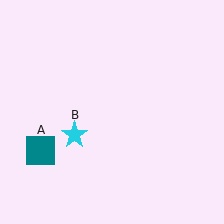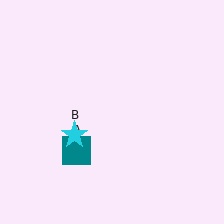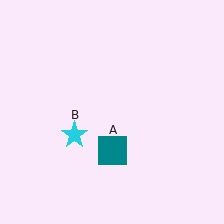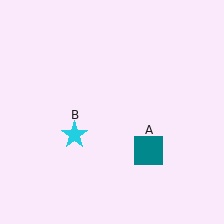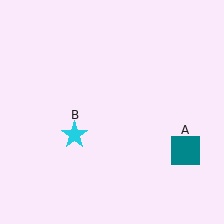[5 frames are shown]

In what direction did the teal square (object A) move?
The teal square (object A) moved right.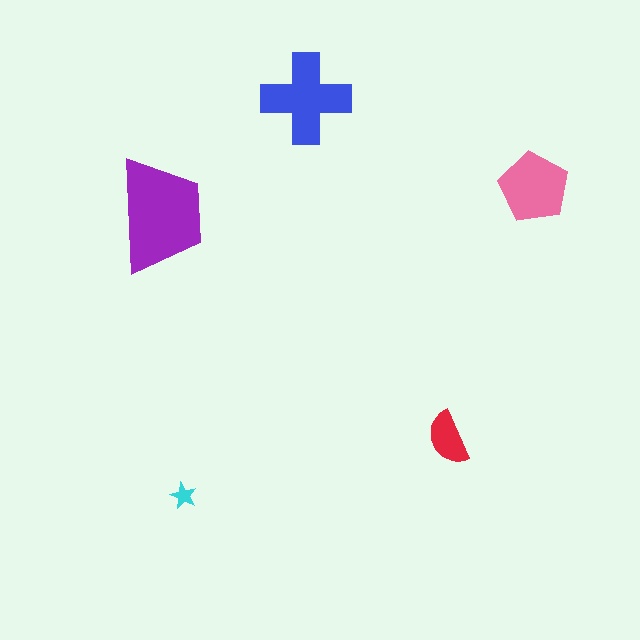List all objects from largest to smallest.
The purple trapezoid, the blue cross, the pink pentagon, the red semicircle, the cyan star.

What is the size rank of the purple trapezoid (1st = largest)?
1st.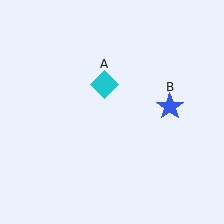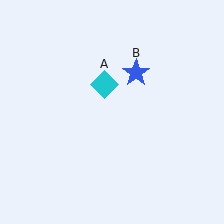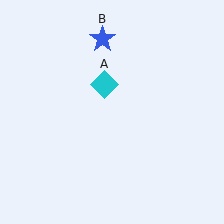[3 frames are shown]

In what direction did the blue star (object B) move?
The blue star (object B) moved up and to the left.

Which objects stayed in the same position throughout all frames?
Cyan diamond (object A) remained stationary.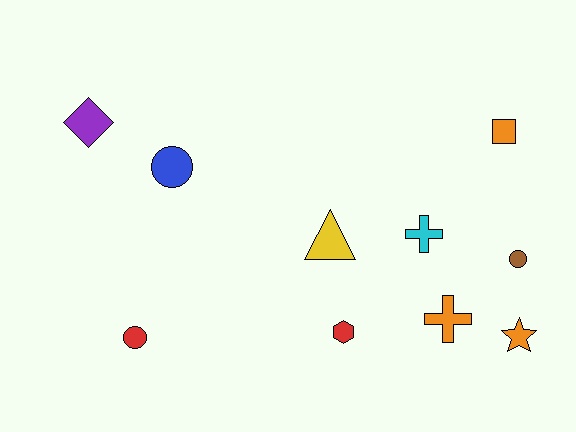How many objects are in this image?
There are 10 objects.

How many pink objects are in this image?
There are no pink objects.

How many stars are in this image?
There is 1 star.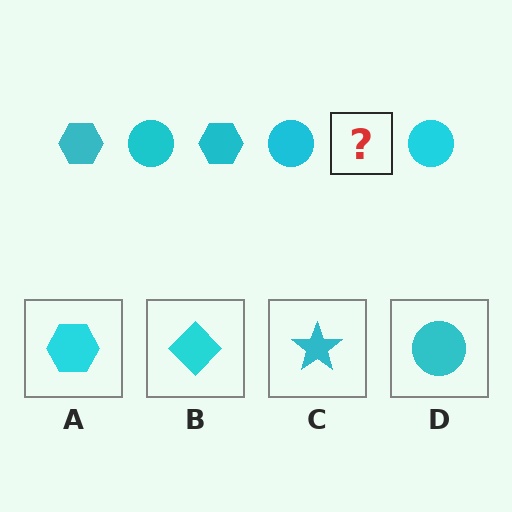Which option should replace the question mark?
Option A.